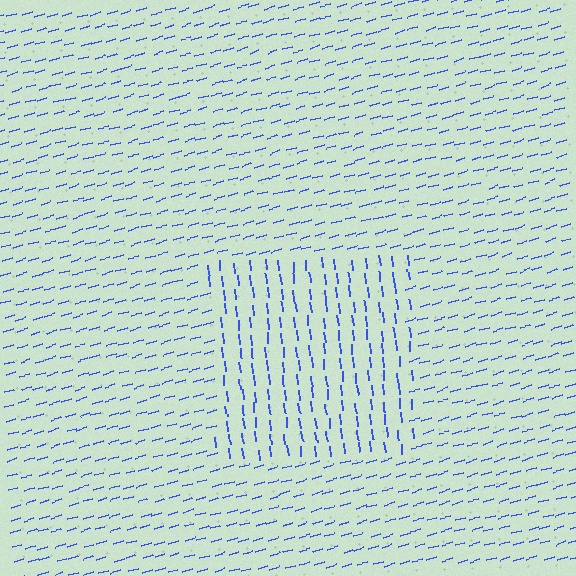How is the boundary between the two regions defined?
The boundary is defined purely by a change in line orientation (approximately 80 degrees difference). All lines are the same color and thickness.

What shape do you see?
I see a rectangle.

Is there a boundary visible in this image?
Yes, there is a texture boundary formed by a change in line orientation.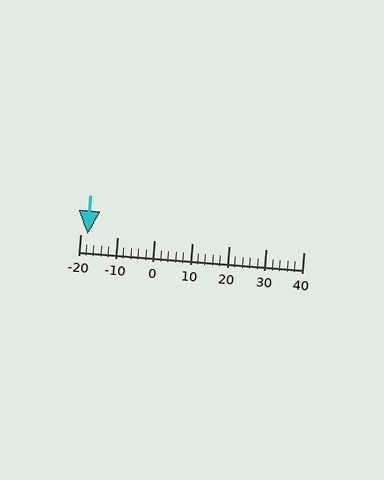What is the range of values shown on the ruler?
The ruler shows values from -20 to 40.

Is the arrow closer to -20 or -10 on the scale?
The arrow is closer to -20.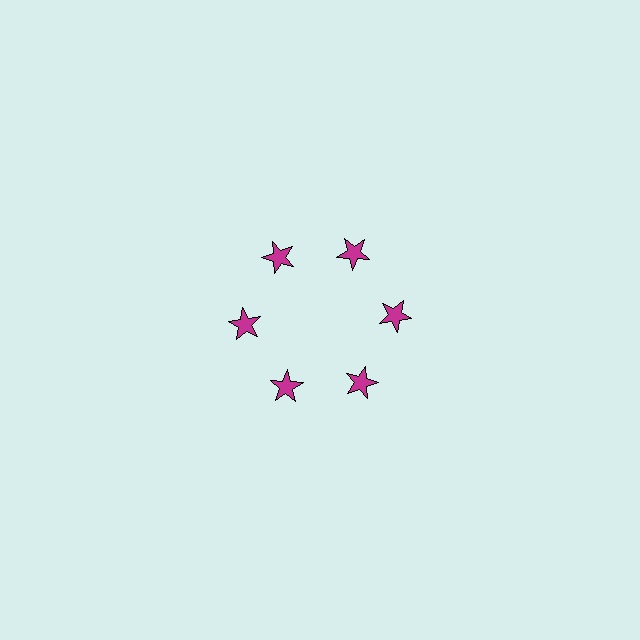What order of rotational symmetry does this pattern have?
This pattern has 6-fold rotational symmetry.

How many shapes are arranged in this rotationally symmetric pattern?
There are 6 shapes, arranged in 6 groups of 1.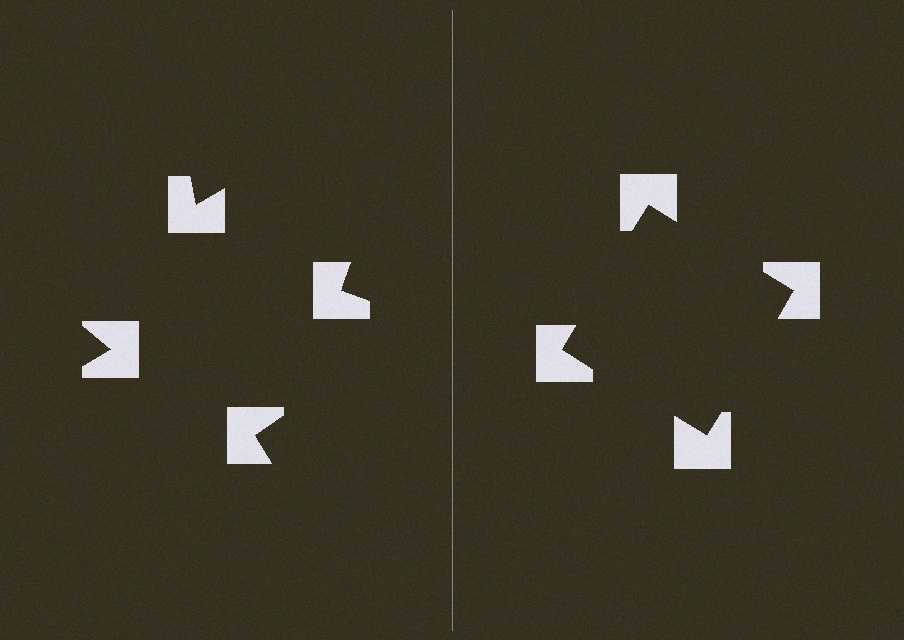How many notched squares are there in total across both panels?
8 — 4 on each side.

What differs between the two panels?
The notched squares are positioned identically on both sides; only the wedge orientations differ. On the right they align to a square; on the left they are misaligned.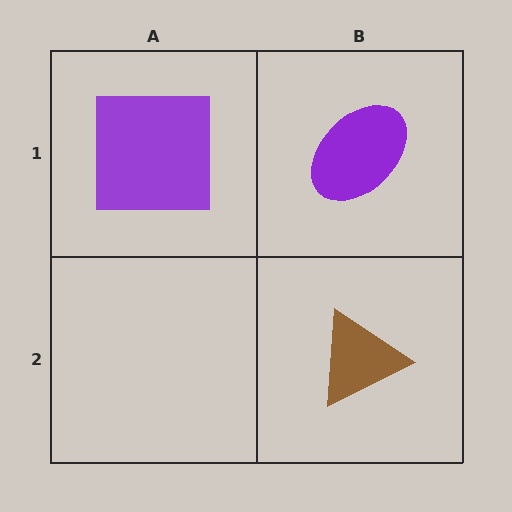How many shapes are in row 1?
2 shapes.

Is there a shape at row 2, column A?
No, that cell is empty.